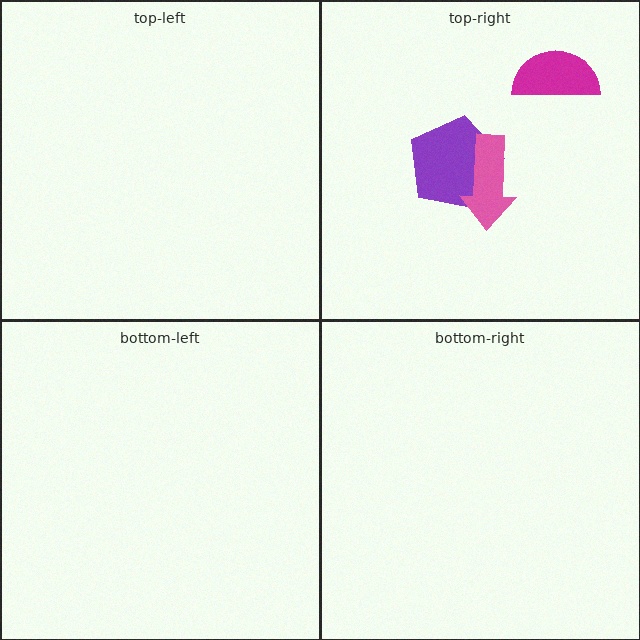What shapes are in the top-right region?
The purple pentagon, the magenta semicircle, the pink arrow.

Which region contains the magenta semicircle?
The top-right region.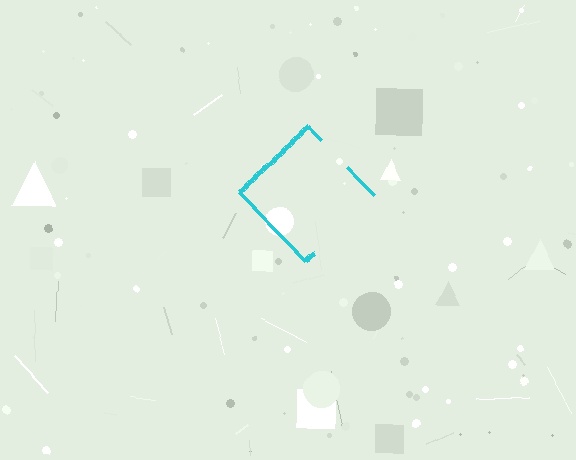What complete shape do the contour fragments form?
The contour fragments form a diamond.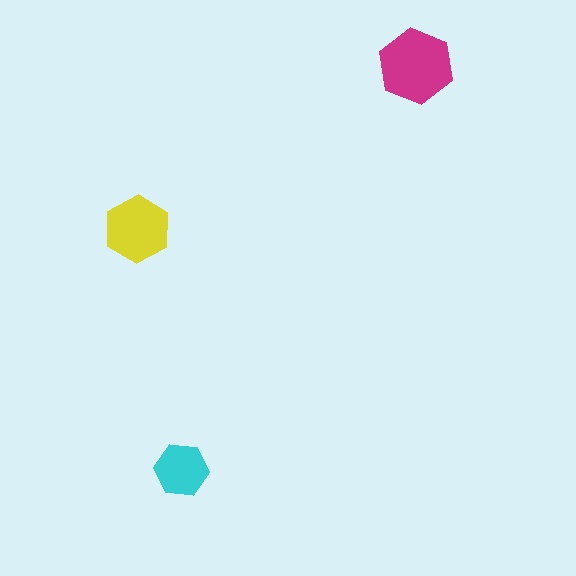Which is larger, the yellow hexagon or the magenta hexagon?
The magenta one.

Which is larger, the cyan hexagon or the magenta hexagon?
The magenta one.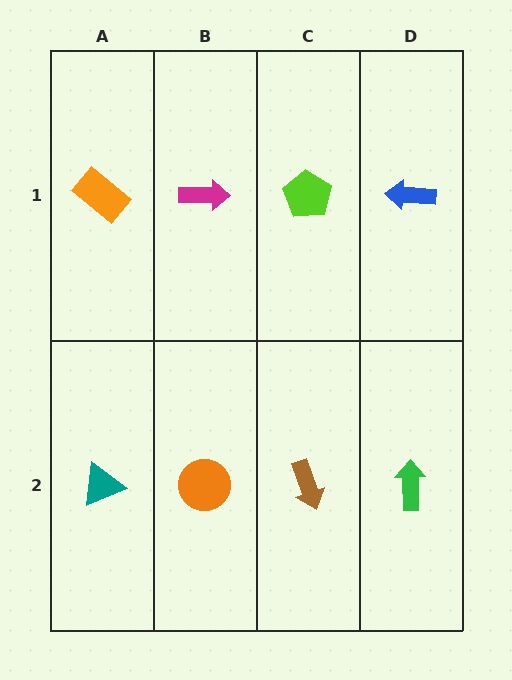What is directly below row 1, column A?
A teal triangle.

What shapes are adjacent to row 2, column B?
A magenta arrow (row 1, column B), a teal triangle (row 2, column A), a brown arrow (row 2, column C).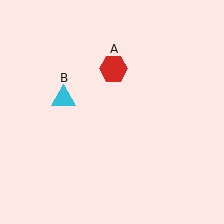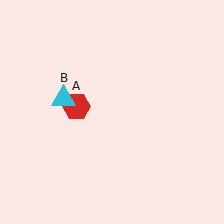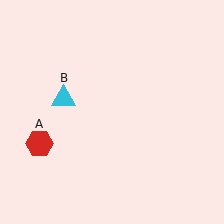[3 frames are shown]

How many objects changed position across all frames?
1 object changed position: red hexagon (object A).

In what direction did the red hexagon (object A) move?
The red hexagon (object A) moved down and to the left.